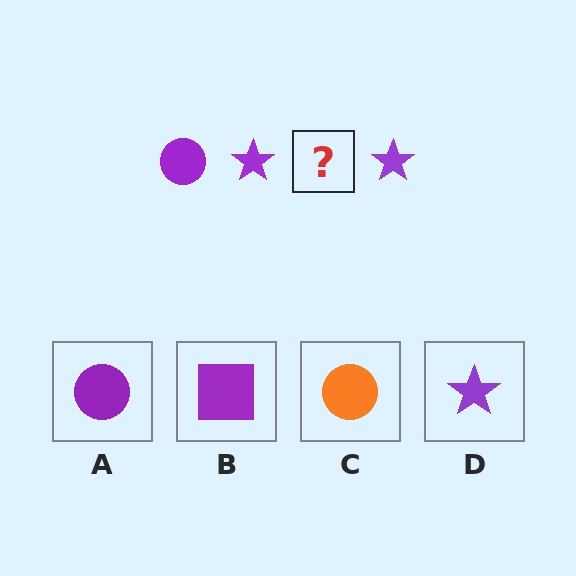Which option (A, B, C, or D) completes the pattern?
A.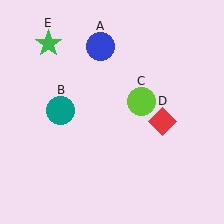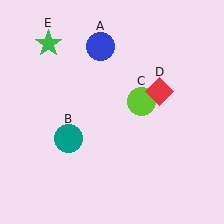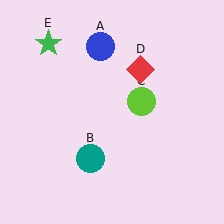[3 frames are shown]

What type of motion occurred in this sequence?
The teal circle (object B), red diamond (object D) rotated counterclockwise around the center of the scene.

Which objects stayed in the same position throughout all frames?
Blue circle (object A) and lime circle (object C) and green star (object E) remained stationary.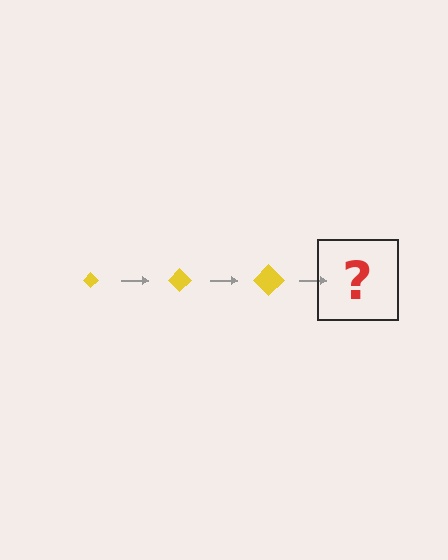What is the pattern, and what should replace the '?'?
The pattern is that the diamond gets progressively larger each step. The '?' should be a yellow diamond, larger than the previous one.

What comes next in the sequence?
The next element should be a yellow diamond, larger than the previous one.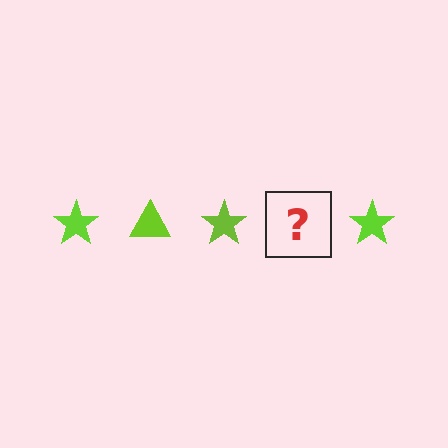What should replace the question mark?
The question mark should be replaced with a lime triangle.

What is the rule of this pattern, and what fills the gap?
The rule is that the pattern cycles through star, triangle shapes in lime. The gap should be filled with a lime triangle.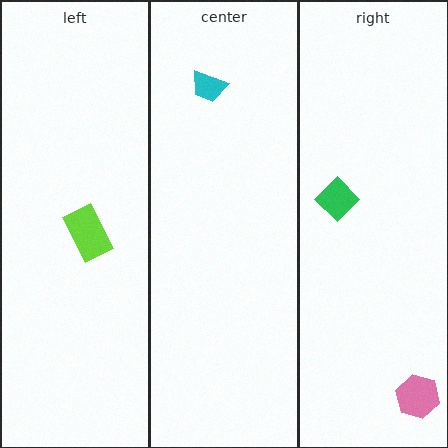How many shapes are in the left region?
1.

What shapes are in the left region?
The lime rectangle.